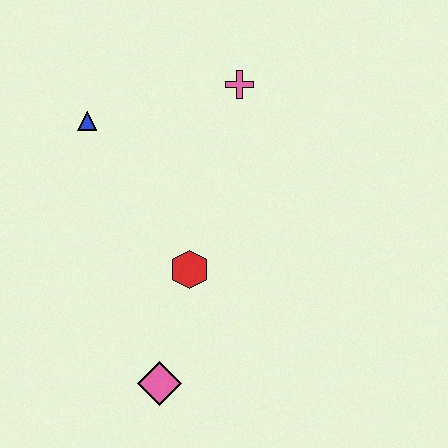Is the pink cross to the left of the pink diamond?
No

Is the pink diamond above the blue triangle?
No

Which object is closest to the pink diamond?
The red hexagon is closest to the pink diamond.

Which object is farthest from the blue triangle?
The pink diamond is farthest from the blue triangle.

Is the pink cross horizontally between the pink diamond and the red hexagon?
No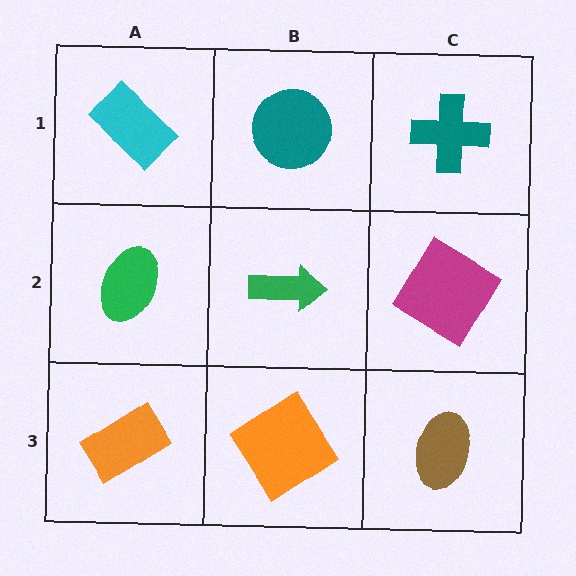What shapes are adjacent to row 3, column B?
A green arrow (row 2, column B), an orange rectangle (row 3, column A), a brown ellipse (row 3, column C).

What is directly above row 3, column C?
A magenta diamond.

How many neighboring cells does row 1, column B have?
3.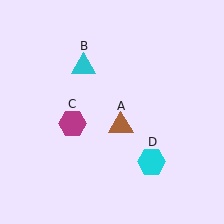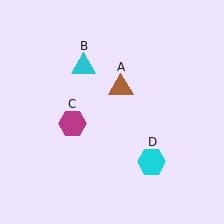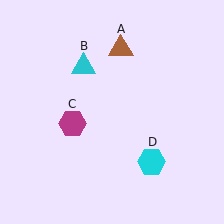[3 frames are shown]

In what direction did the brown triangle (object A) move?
The brown triangle (object A) moved up.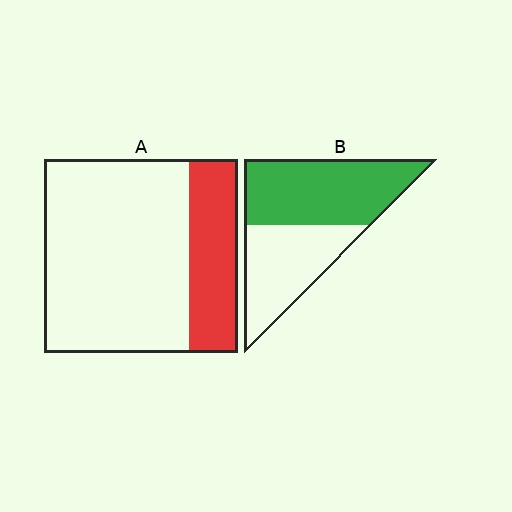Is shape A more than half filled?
No.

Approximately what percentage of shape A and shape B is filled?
A is approximately 25% and B is approximately 55%.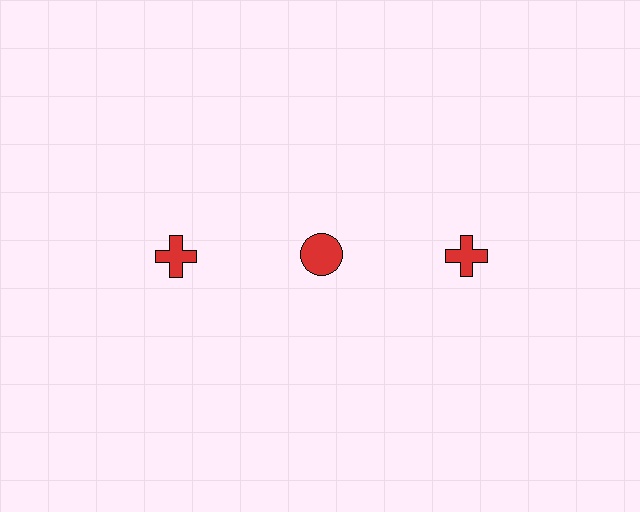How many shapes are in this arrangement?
There are 3 shapes arranged in a grid pattern.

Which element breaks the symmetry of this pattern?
The red circle in the top row, second from left column breaks the symmetry. All other shapes are red crosses.